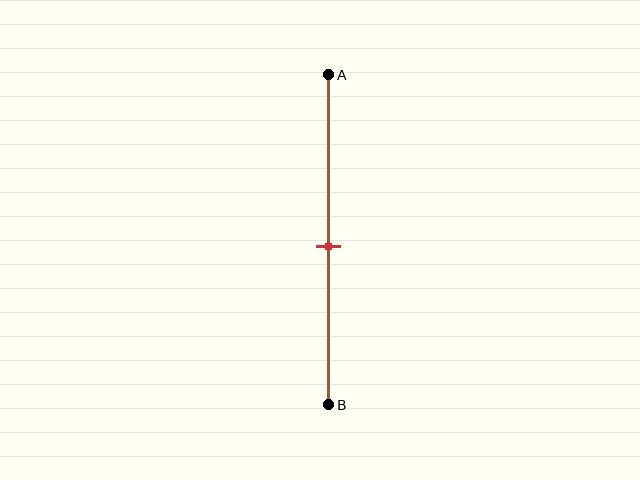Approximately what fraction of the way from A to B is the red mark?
The red mark is approximately 50% of the way from A to B.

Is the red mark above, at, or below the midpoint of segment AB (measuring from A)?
The red mark is approximately at the midpoint of segment AB.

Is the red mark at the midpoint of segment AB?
Yes, the mark is approximately at the midpoint.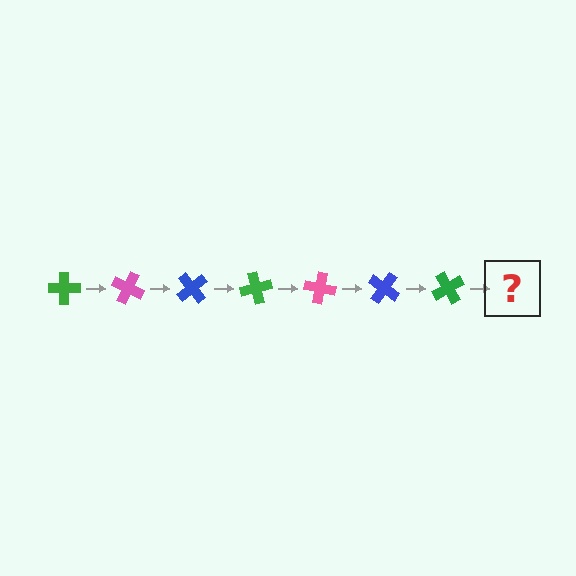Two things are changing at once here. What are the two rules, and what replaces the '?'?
The two rules are that it rotates 25 degrees each step and the color cycles through green, pink, and blue. The '?' should be a pink cross, rotated 175 degrees from the start.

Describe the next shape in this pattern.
It should be a pink cross, rotated 175 degrees from the start.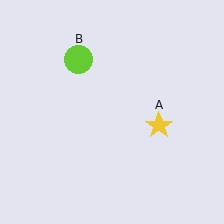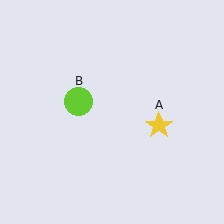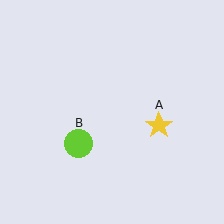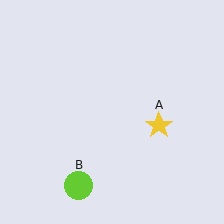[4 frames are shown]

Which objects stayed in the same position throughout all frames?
Yellow star (object A) remained stationary.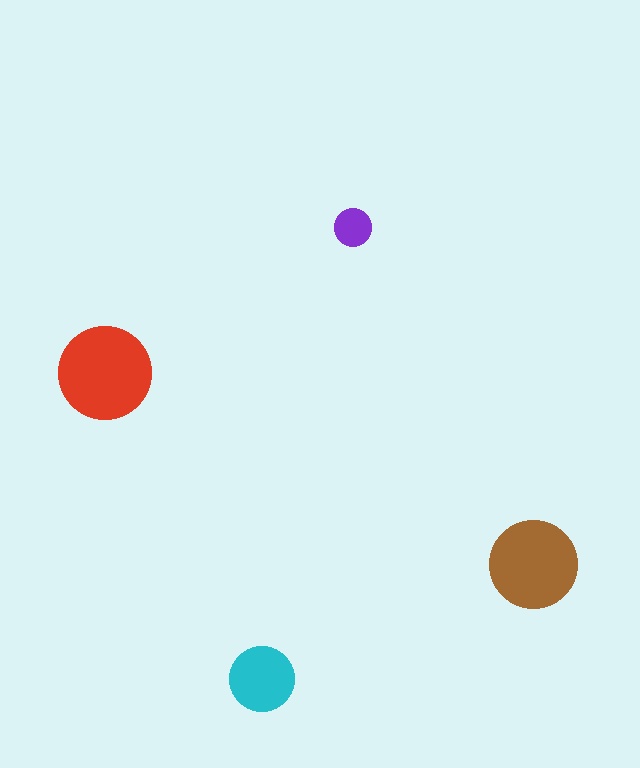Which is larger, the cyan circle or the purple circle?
The cyan one.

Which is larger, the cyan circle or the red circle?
The red one.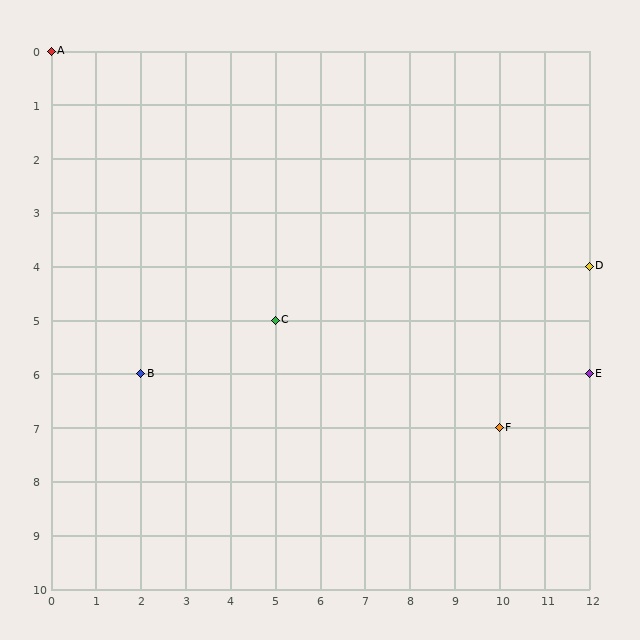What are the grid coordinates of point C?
Point C is at grid coordinates (5, 5).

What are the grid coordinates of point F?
Point F is at grid coordinates (10, 7).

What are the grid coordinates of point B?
Point B is at grid coordinates (2, 6).